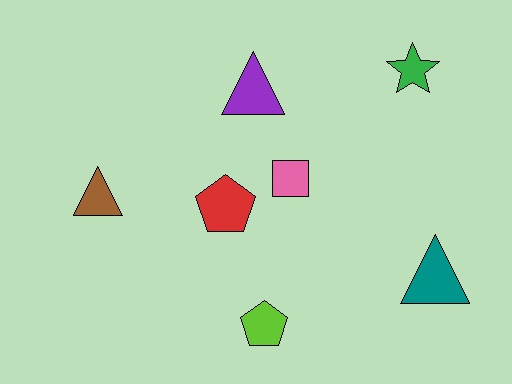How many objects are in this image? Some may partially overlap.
There are 7 objects.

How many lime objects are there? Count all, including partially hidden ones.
There is 1 lime object.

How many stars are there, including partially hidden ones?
There is 1 star.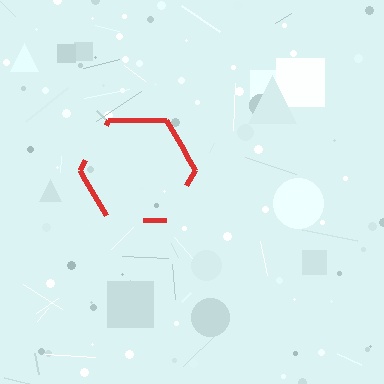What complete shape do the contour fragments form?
The contour fragments form a hexagon.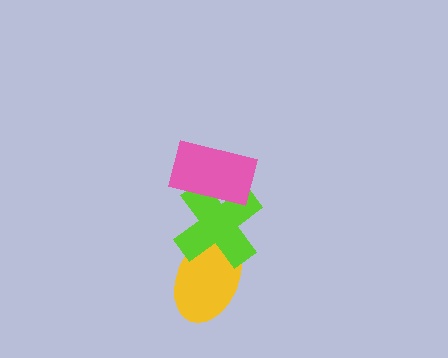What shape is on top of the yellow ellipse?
The lime cross is on top of the yellow ellipse.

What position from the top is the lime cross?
The lime cross is 2nd from the top.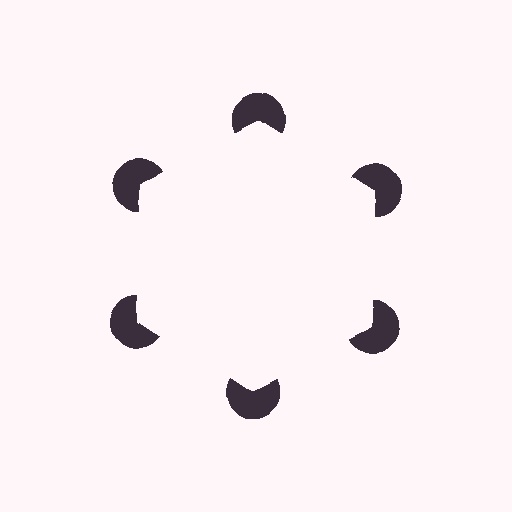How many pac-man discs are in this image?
There are 6 — one at each vertex of the illusory hexagon.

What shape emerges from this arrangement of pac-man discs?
An illusory hexagon — its edges are inferred from the aligned wedge cuts in the pac-man discs, not physically drawn.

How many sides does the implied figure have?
6 sides.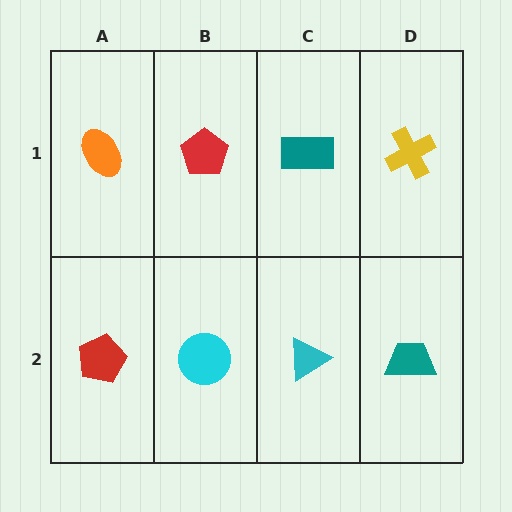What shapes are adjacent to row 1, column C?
A cyan triangle (row 2, column C), a red pentagon (row 1, column B), a yellow cross (row 1, column D).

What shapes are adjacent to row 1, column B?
A cyan circle (row 2, column B), an orange ellipse (row 1, column A), a teal rectangle (row 1, column C).